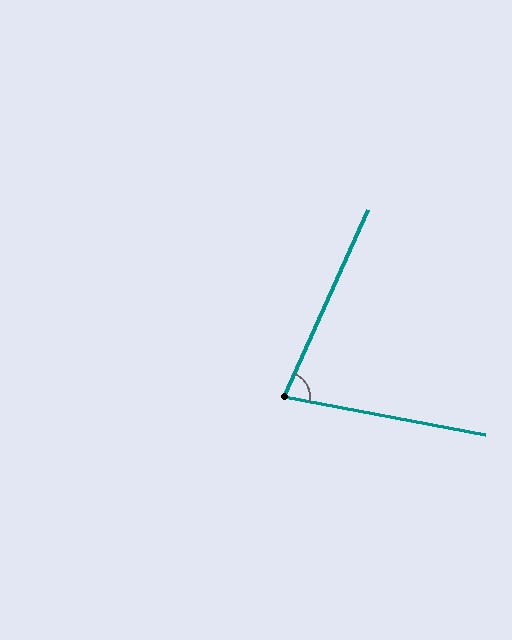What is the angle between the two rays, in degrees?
Approximately 77 degrees.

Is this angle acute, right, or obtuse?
It is acute.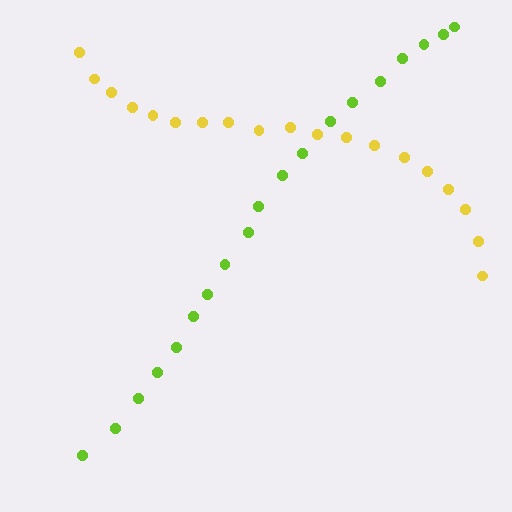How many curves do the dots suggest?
There are 2 distinct paths.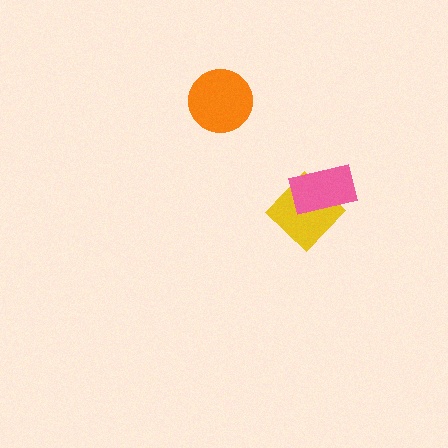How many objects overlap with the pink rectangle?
1 object overlaps with the pink rectangle.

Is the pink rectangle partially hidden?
No, no other shape covers it.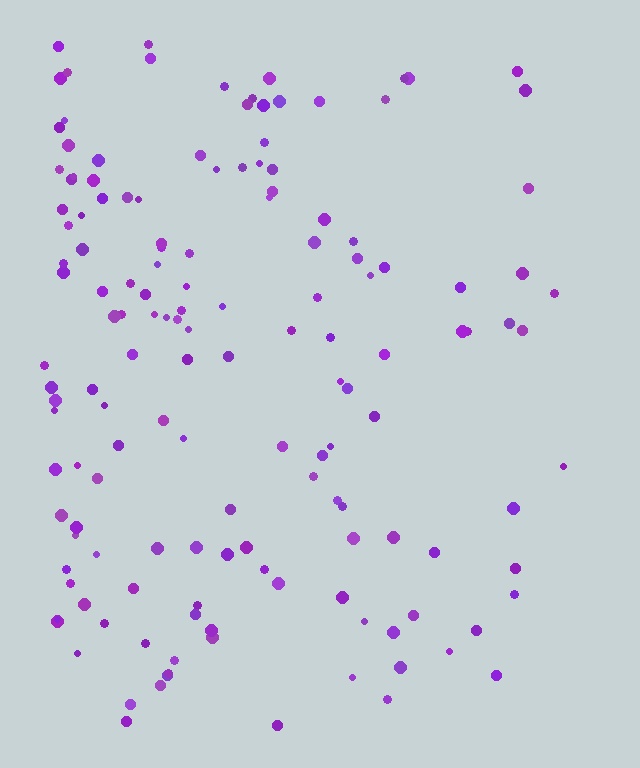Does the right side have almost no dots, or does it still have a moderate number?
Still a moderate number, just noticeably fewer than the left.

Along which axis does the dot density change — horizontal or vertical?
Horizontal.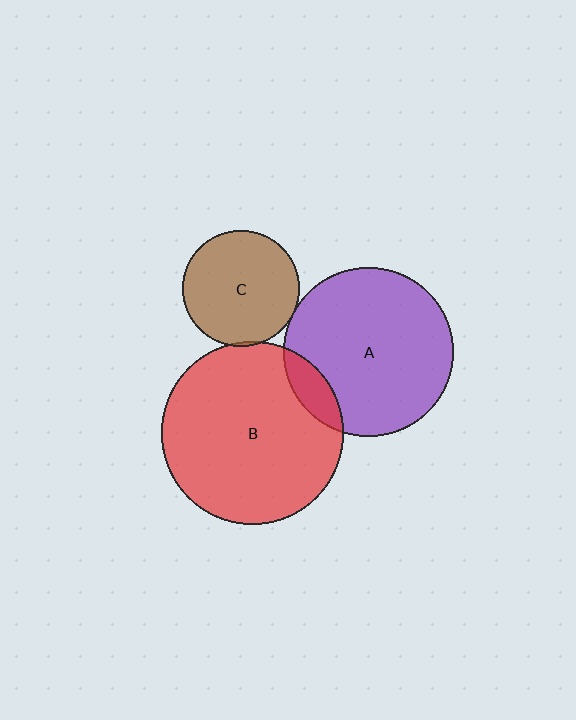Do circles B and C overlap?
Yes.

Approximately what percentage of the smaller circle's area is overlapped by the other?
Approximately 5%.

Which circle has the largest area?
Circle B (red).